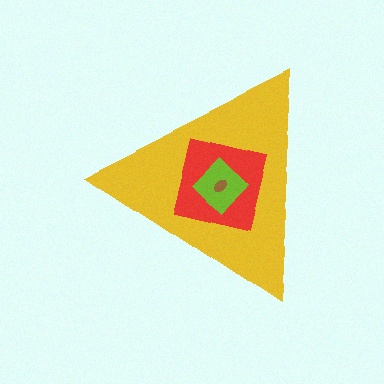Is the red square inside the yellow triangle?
Yes.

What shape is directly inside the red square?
The lime diamond.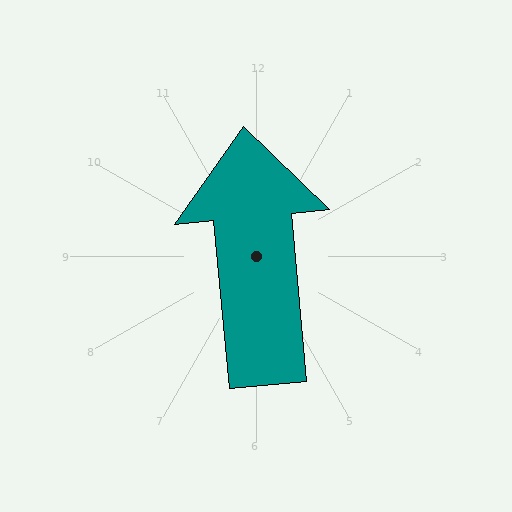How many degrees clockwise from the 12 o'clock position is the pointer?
Approximately 355 degrees.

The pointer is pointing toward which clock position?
Roughly 12 o'clock.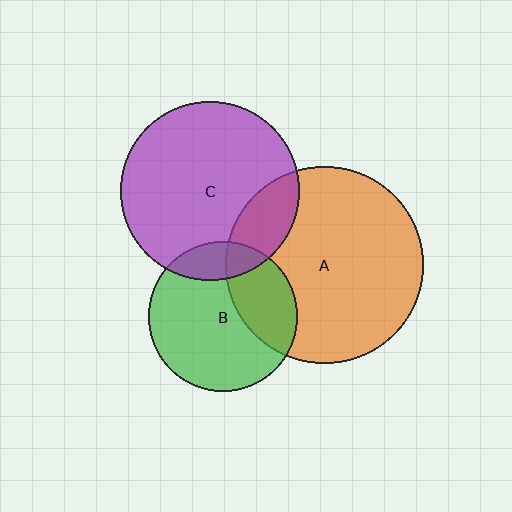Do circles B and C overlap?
Yes.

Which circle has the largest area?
Circle A (orange).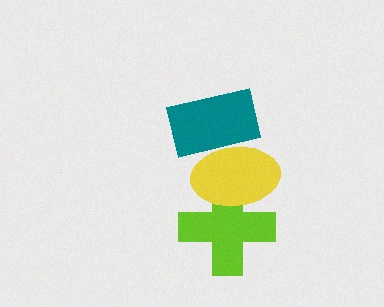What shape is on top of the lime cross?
The yellow ellipse is on top of the lime cross.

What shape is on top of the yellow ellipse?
The teal rectangle is on top of the yellow ellipse.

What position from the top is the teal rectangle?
The teal rectangle is 1st from the top.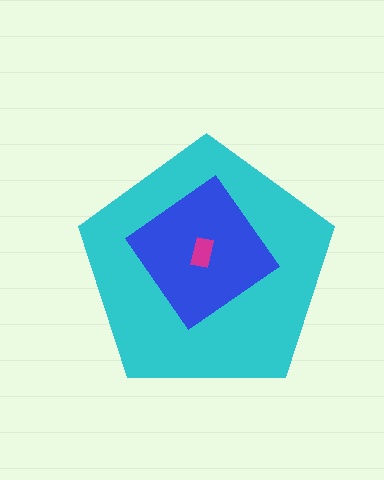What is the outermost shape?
The cyan pentagon.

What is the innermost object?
The magenta rectangle.